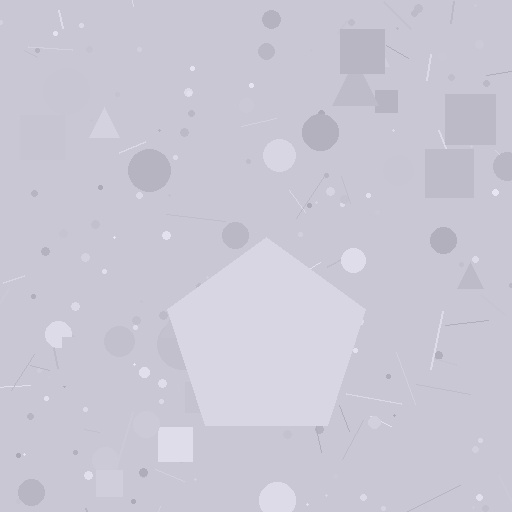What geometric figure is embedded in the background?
A pentagon is embedded in the background.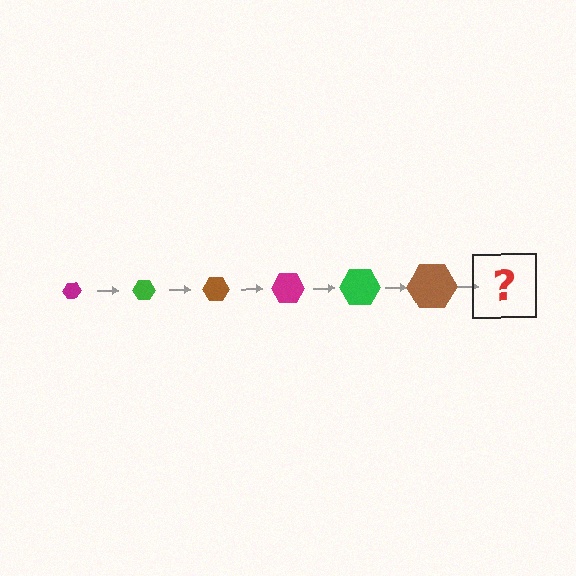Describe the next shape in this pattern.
It should be a magenta hexagon, larger than the previous one.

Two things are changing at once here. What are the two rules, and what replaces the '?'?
The two rules are that the hexagon grows larger each step and the color cycles through magenta, green, and brown. The '?' should be a magenta hexagon, larger than the previous one.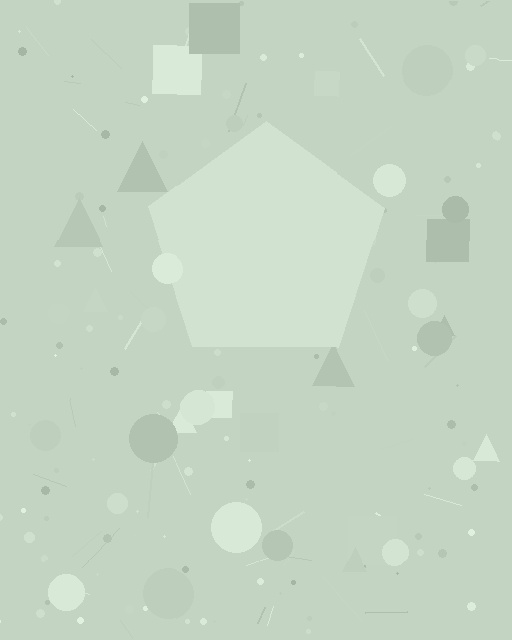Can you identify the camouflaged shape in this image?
The camouflaged shape is a pentagon.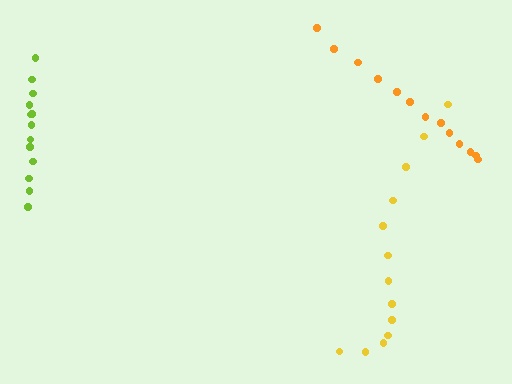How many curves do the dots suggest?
There are 3 distinct paths.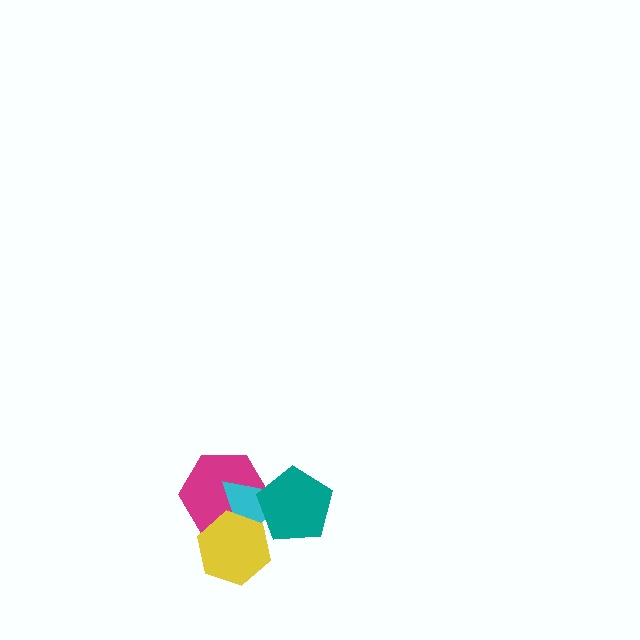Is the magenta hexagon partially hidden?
Yes, it is partially covered by another shape.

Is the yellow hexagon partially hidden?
No, no other shape covers it.